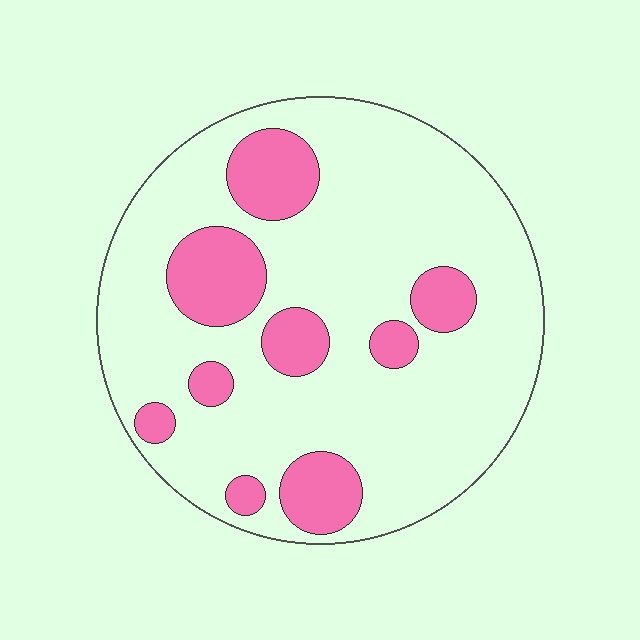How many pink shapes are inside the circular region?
9.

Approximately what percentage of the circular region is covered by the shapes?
Approximately 20%.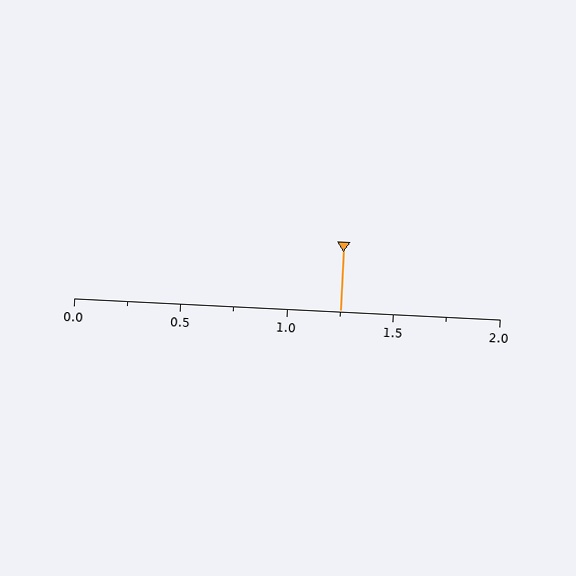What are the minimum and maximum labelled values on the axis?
The axis runs from 0.0 to 2.0.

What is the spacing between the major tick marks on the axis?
The major ticks are spaced 0.5 apart.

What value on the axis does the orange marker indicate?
The marker indicates approximately 1.25.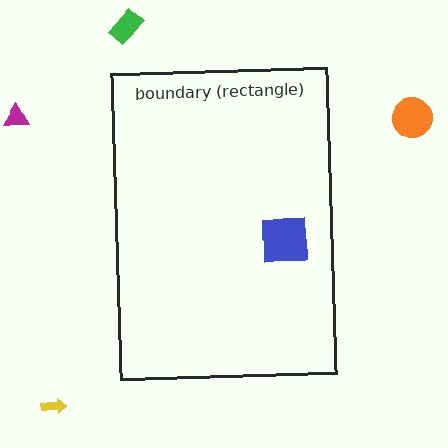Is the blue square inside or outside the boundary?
Inside.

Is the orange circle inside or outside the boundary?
Outside.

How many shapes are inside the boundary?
1 inside, 4 outside.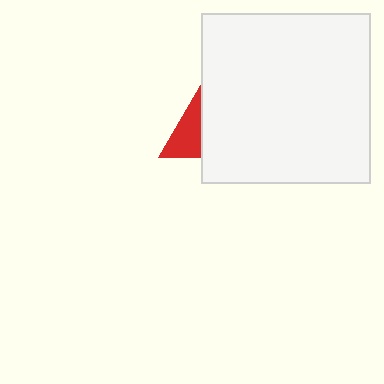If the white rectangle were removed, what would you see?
You would see the complete red triangle.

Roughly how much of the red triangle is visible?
About half of it is visible (roughly 46%).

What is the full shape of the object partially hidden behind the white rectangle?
The partially hidden object is a red triangle.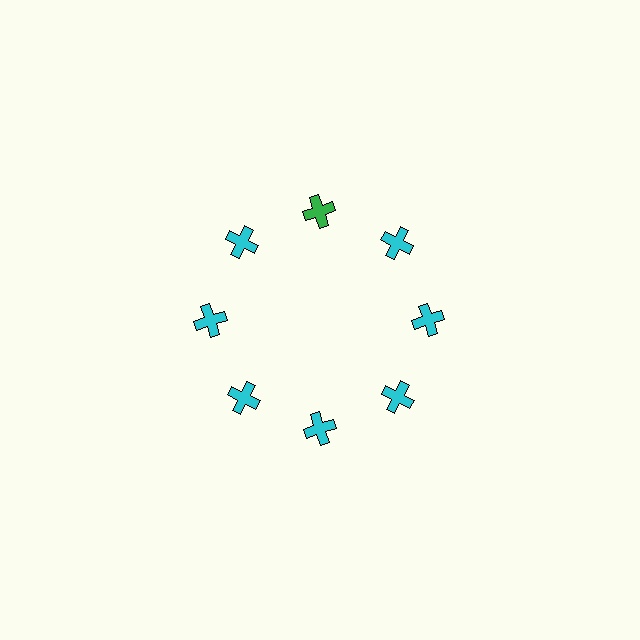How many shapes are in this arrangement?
There are 8 shapes arranged in a ring pattern.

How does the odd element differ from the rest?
It has a different color: green instead of cyan.